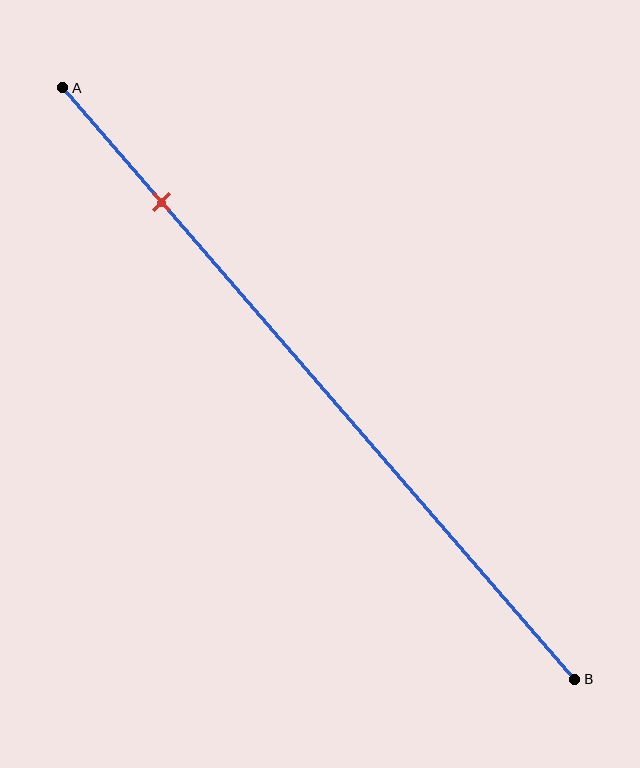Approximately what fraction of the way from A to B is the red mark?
The red mark is approximately 20% of the way from A to B.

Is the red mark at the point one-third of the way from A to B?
No, the mark is at about 20% from A, not at the 33% one-third point.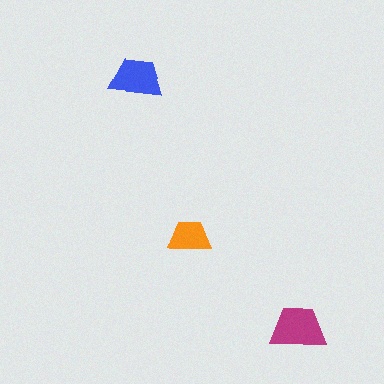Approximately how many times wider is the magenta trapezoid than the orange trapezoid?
About 1.5 times wider.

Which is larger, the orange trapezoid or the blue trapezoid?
The blue one.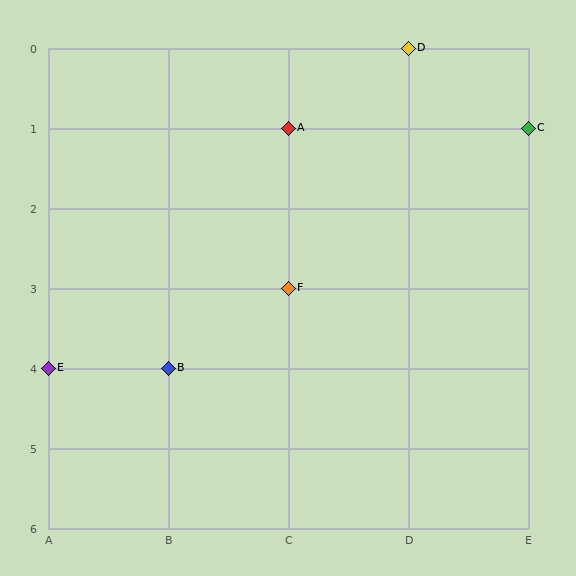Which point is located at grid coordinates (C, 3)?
Point F is at (C, 3).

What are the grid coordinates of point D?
Point D is at grid coordinates (D, 0).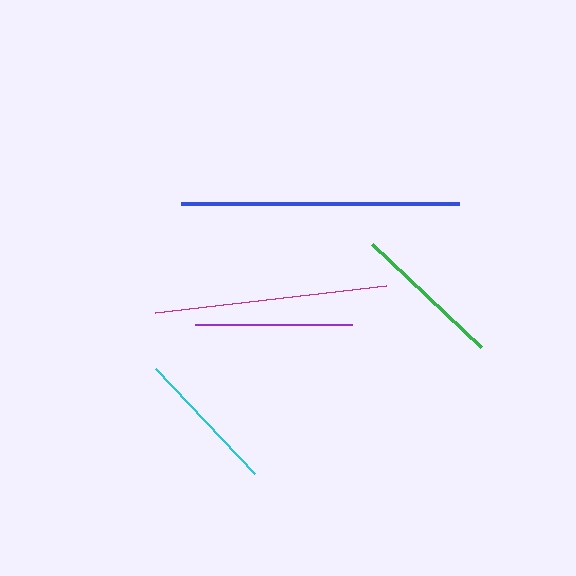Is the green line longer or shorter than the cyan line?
The green line is longer than the cyan line.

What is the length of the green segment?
The green segment is approximately 150 pixels long.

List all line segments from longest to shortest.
From longest to shortest: blue, magenta, purple, green, cyan.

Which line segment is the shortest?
The cyan line is the shortest at approximately 144 pixels.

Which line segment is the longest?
The blue line is the longest at approximately 277 pixels.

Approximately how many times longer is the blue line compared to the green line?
The blue line is approximately 1.8 times the length of the green line.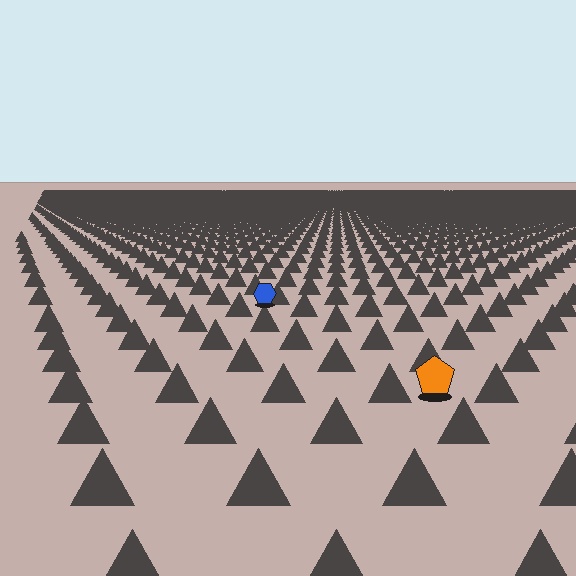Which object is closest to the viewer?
The orange pentagon is closest. The texture marks near it are larger and more spread out.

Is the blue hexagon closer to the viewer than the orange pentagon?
No. The orange pentagon is closer — you can tell from the texture gradient: the ground texture is coarser near it.